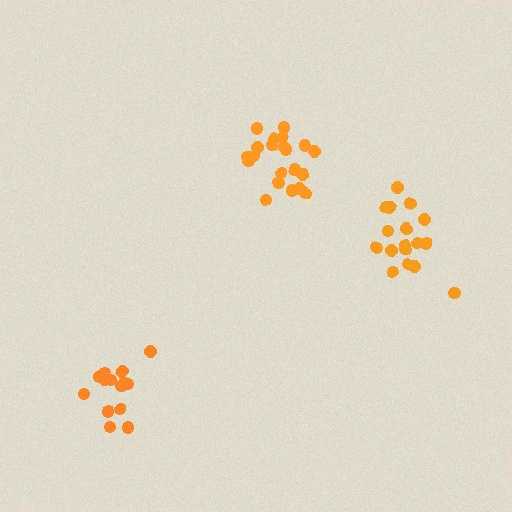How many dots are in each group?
Group 1: 17 dots, Group 2: 21 dots, Group 3: 15 dots (53 total).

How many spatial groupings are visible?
There are 3 spatial groupings.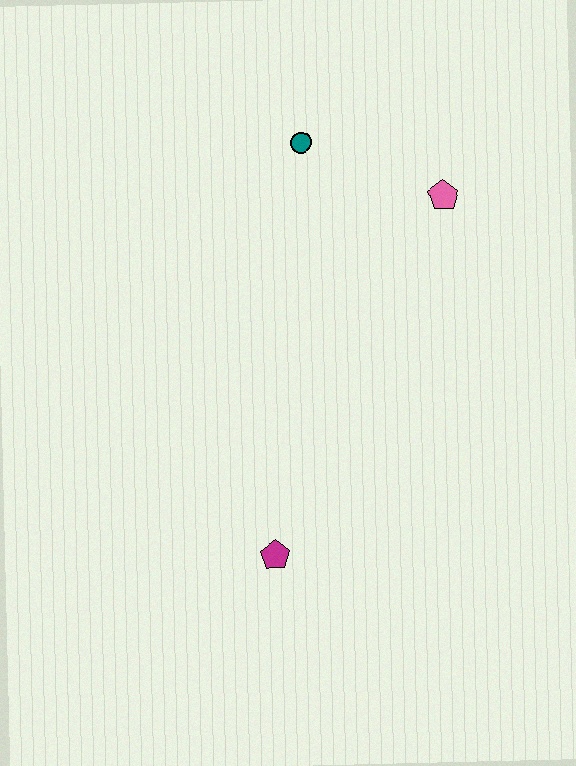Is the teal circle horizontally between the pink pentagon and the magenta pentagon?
Yes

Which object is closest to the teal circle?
The pink pentagon is closest to the teal circle.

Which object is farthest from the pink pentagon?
The magenta pentagon is farthest from the pink pentagon.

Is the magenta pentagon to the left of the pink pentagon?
Yes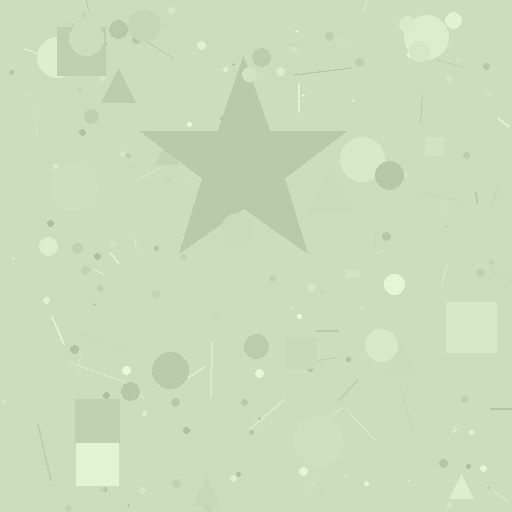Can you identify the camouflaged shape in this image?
The camouflaged shape is a star.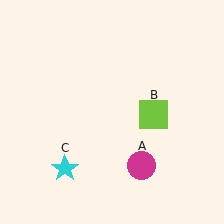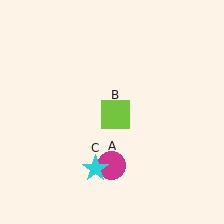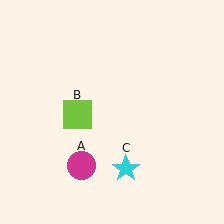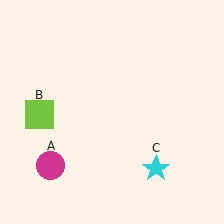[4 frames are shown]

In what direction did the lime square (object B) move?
The lime square (object B) moved left.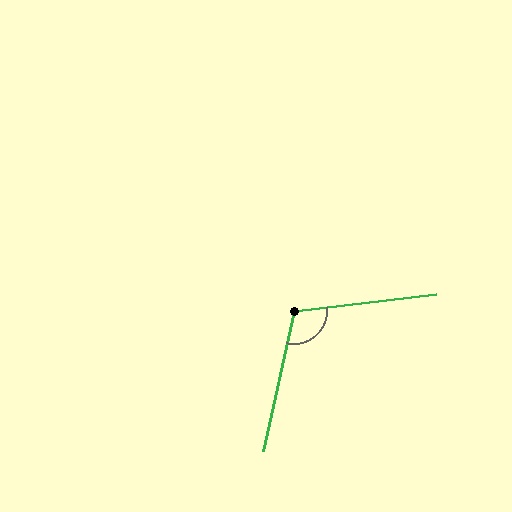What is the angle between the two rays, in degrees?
Approximately 109 degrees.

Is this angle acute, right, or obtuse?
It is obtuse.